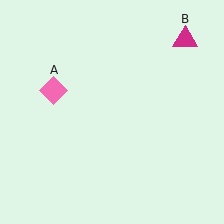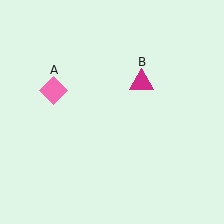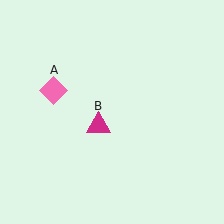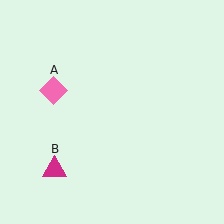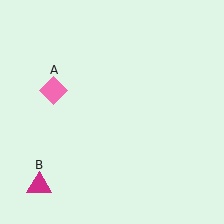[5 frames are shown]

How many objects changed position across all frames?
1 object changed position: magenta triangle (object B).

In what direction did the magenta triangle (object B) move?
The magenta triangle (object B) moved down and to the left.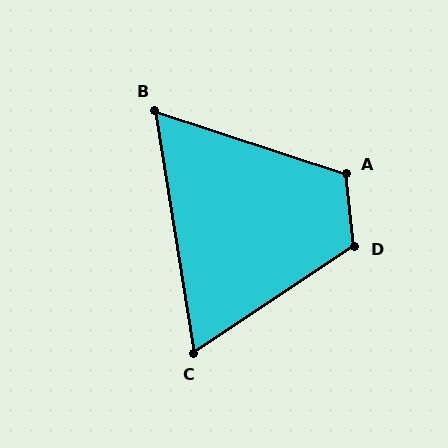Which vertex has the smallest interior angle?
B, at approximately 63 degrees.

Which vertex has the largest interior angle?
D, at approximately 117 degrees.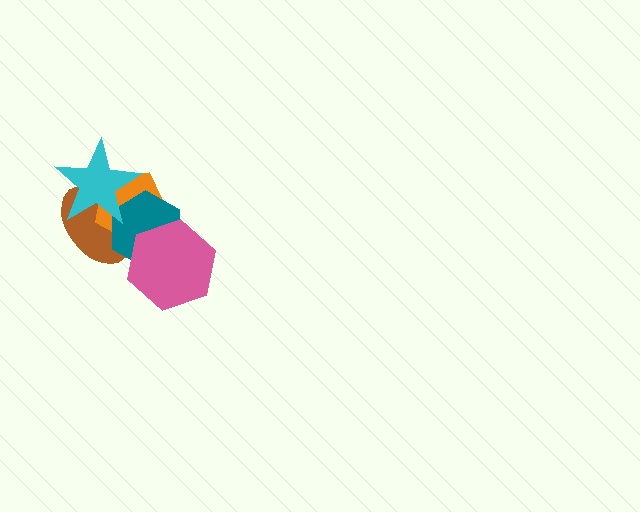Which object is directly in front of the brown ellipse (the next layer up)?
The orange pentagon is directly in front of the brown ellipse.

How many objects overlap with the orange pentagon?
4 objects overlap with the orange pentagon.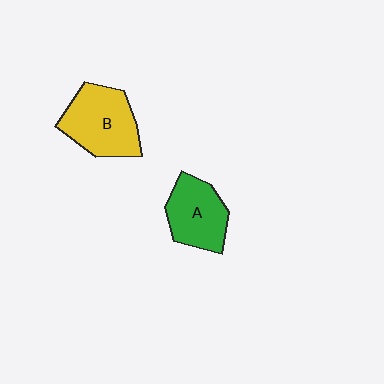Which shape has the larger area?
Shape B (yellow).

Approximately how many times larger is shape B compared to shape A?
Approximately 1.2 times.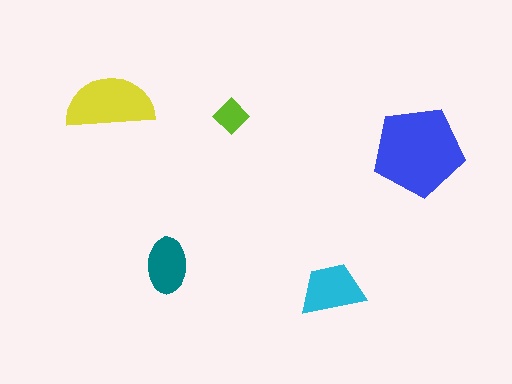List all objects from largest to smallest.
The blue pentagon, the yellow semicircle, the cyan trapezoid, the teal ellipse, the lime diamond.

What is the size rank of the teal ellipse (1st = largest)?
4th.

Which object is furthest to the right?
The blue pentagon is rightmost.